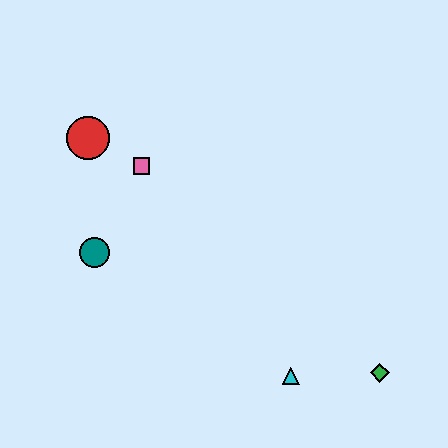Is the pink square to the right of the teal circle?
Yes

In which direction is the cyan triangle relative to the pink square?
The cyan triangle is below the pink square.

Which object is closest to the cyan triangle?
The green diamond is closest to the cyan triangle.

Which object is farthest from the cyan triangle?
The red circle is farthest from the cyan triangle.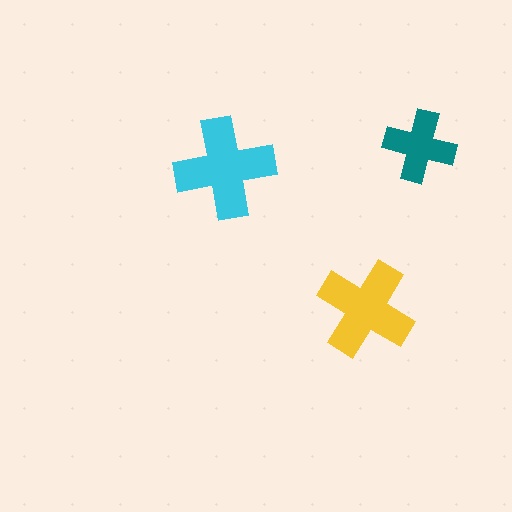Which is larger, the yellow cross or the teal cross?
The yellow one.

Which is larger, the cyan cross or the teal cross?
The cyan one.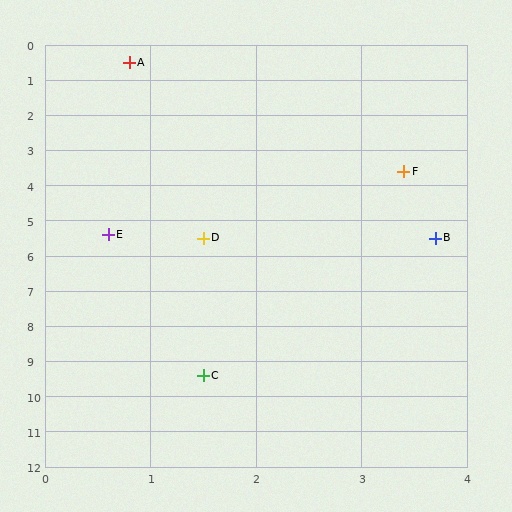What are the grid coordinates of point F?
Point F is at approximately (3.4, 3.6).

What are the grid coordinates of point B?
Point B is at approximately (3.7, 5.5).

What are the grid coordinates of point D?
Point D is at approximately (1.5, 5.5).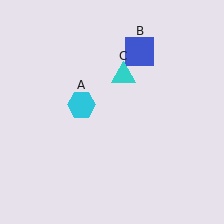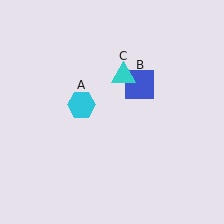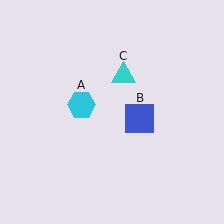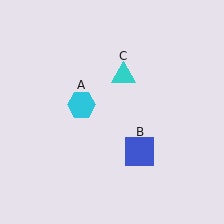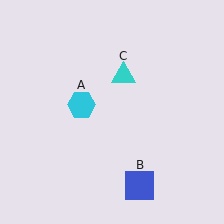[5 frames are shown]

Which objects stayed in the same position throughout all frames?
Cyan hexagon (object A) and cyan triangle (object C) remained stationary.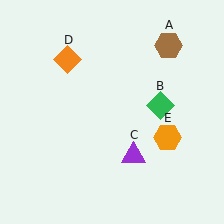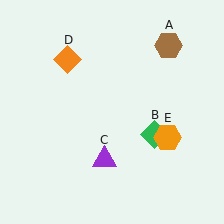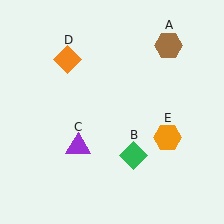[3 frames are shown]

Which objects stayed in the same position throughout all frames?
Brown hexagon (object A) and orange diamond (object D) and orange hexagon (object E) remained stationary.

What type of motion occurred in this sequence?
The green diamond (object B), purple triangle (object C) rotated clockwise around the center of the scene.